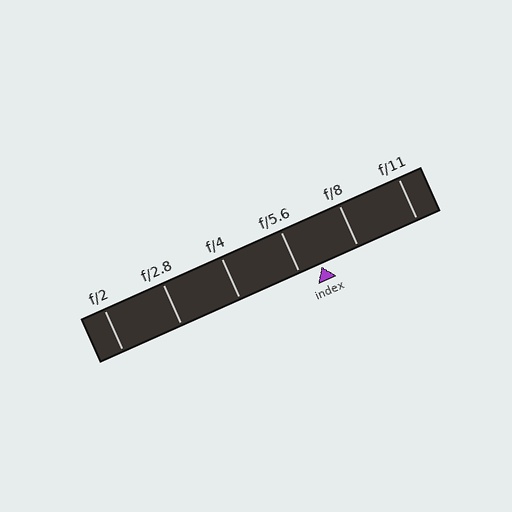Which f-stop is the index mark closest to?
The index mark is closest to f/5.6.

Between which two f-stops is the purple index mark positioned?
The index mark is between f/5.6 and f/8.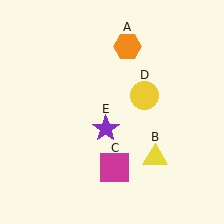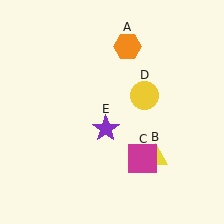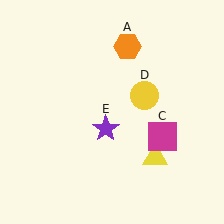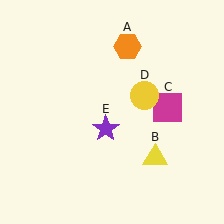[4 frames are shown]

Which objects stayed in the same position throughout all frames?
Orange hexagon (object A) and yellow triangle (object B) and yellow circle (object D) and purple star (object E) remained stationary.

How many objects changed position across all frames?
1 object changed position: magenta square (object C).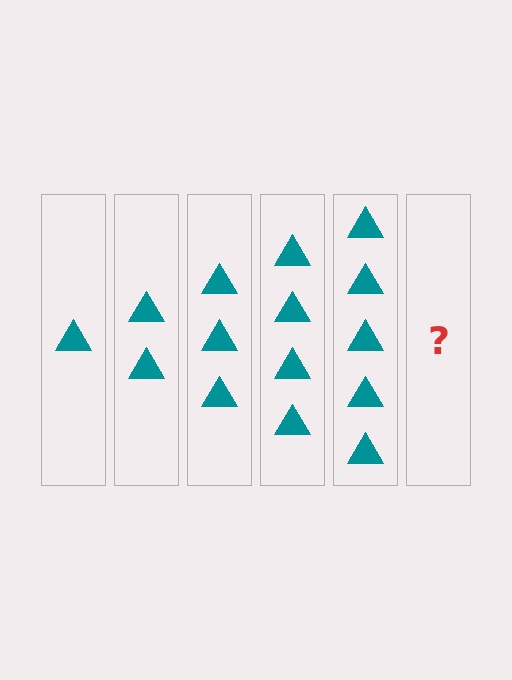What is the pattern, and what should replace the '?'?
The pattern is that each step adds one more triangle. The '?' should be 6 triangles.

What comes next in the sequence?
The next element should be 6 triangles.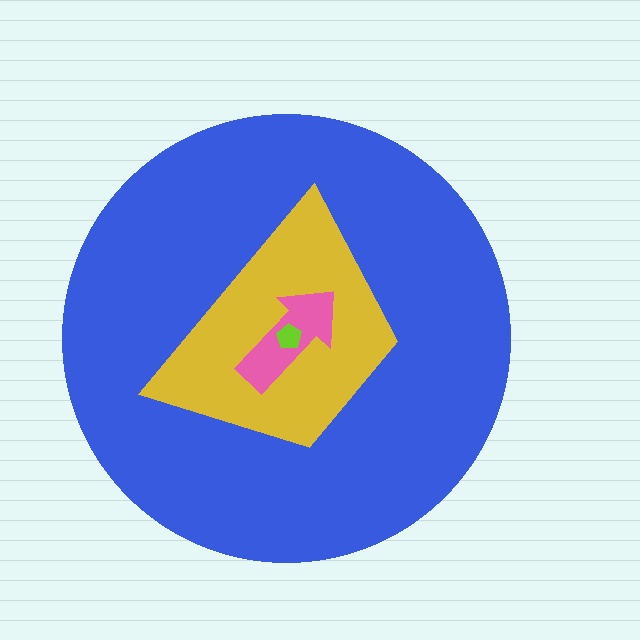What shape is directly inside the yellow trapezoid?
The pink arrow.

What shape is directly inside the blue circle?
The yellow trapezoid.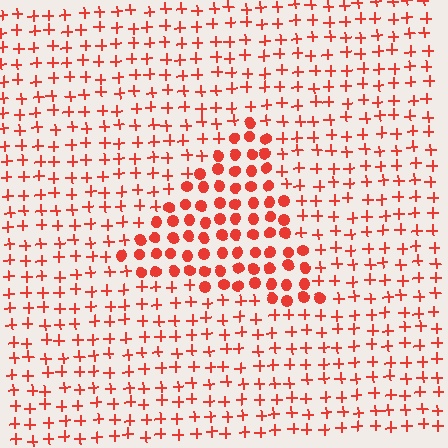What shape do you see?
I see a triangle.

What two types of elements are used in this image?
The image uses circles inside the triangle region and plus signs outside it.